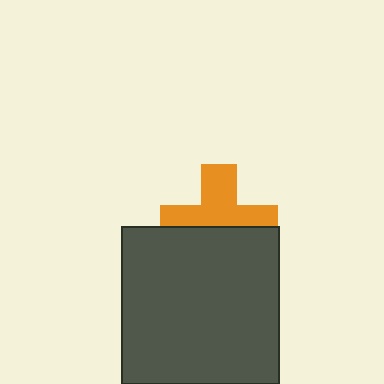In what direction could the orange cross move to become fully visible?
The orange cross could move up. That would shift it out from behind the dark gray square entirely.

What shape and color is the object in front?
The object in front is a dark gray square.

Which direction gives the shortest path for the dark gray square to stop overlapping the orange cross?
Moving down gives the shortest separation.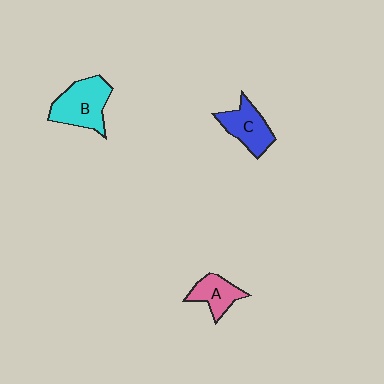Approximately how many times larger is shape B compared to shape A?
Approximately 1.6 times.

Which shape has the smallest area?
Shape A (pink).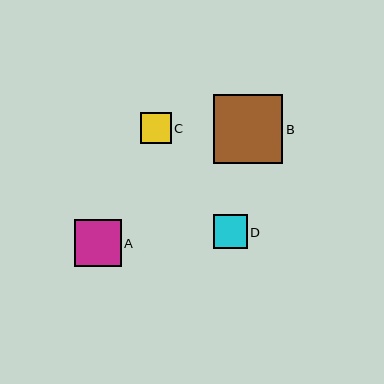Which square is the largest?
Square B is the largest with a size of approximately 69 pixels.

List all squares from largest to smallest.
From largest to smallest: B, A, D, C.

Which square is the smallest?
Square C is the smallest with a size of approximately 31 pixels.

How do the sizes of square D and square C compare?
Square D and square C are approximately the same size.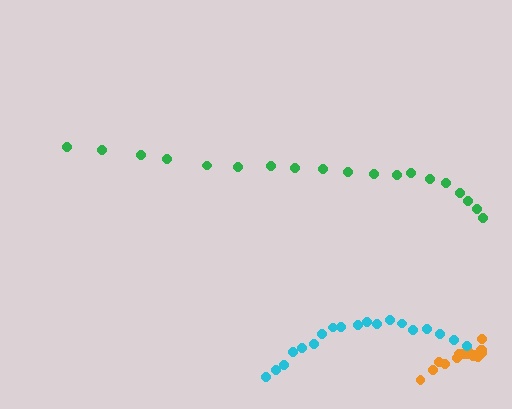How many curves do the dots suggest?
There are 3 distinct paths.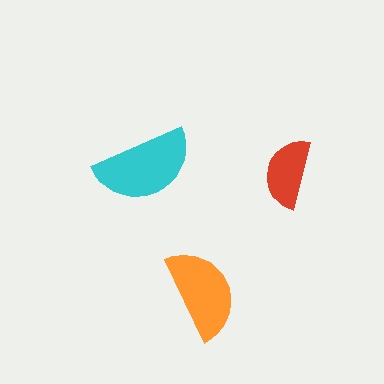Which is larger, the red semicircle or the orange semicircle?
The orange one.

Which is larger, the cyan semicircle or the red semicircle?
The cyan one.